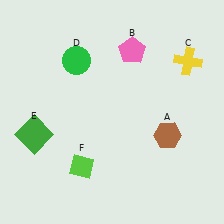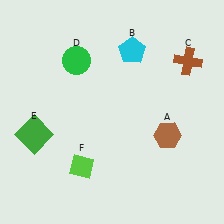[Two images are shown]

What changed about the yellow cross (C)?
In Image 1, C is yellow. In Image 2, it changed to brown.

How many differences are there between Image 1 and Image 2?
There are 2 differences between the two images.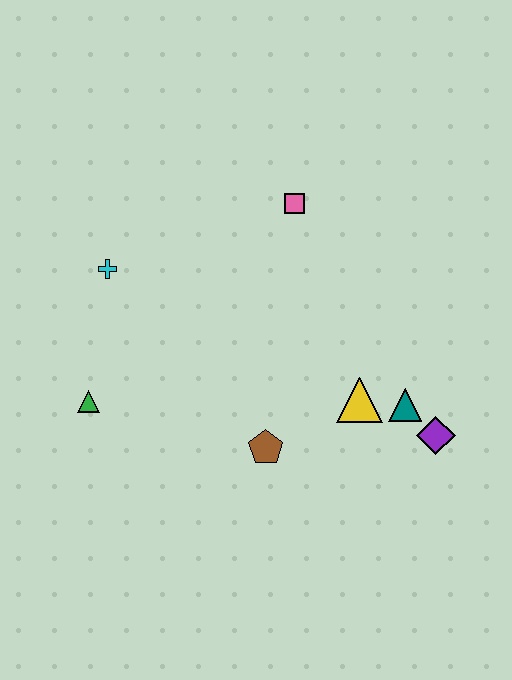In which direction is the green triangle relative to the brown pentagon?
The green triangle is to the left of the brown pentagon.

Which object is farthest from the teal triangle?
The cyan cross is farthest from the teal triangle.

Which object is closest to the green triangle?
The cyan cross is closest to the green triangle.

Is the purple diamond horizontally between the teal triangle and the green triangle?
No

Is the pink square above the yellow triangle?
Yes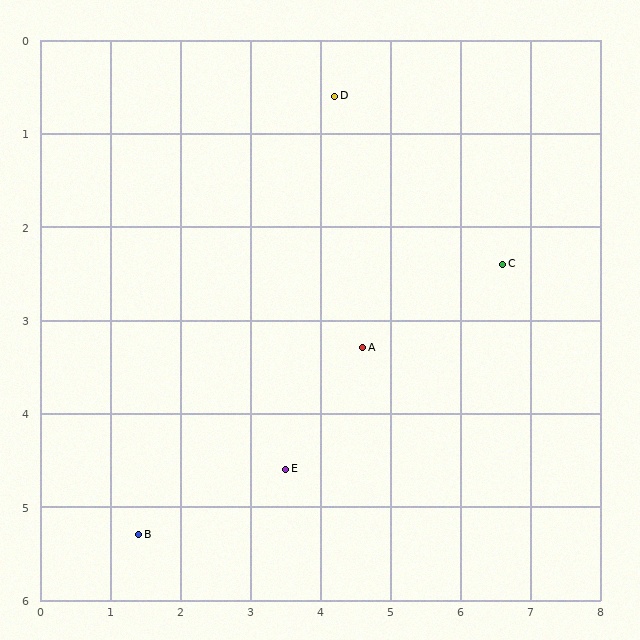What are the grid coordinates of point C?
Point C is at approximately (6.6, 2.4).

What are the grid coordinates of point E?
Point E is at approximately (3.5, 4.6).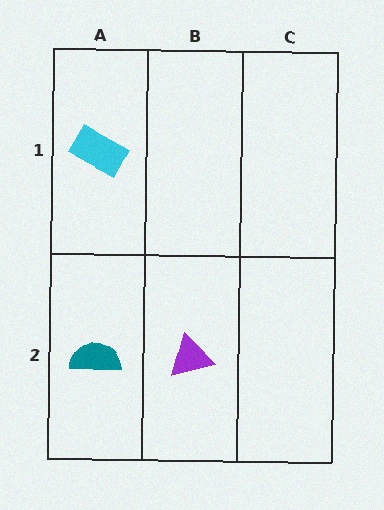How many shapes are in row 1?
1 shape.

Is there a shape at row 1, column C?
No, that cell is empty.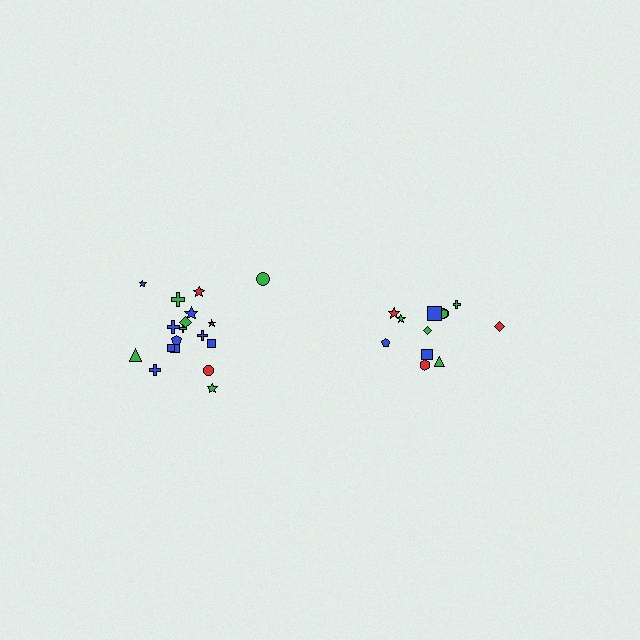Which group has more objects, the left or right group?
The left group.